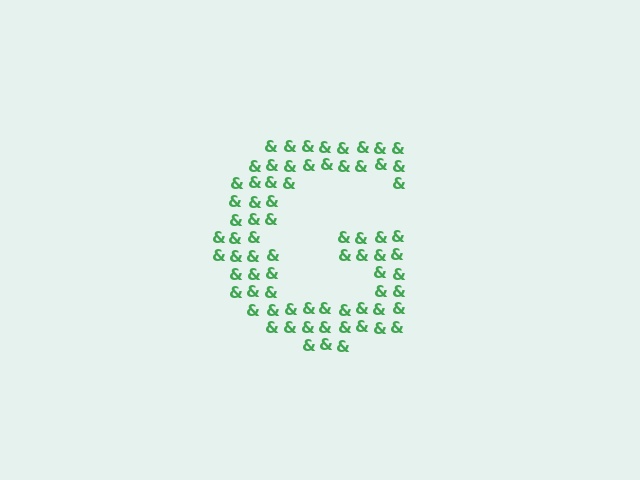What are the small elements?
The small elements are ampersands.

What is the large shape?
The large shape is the letter G.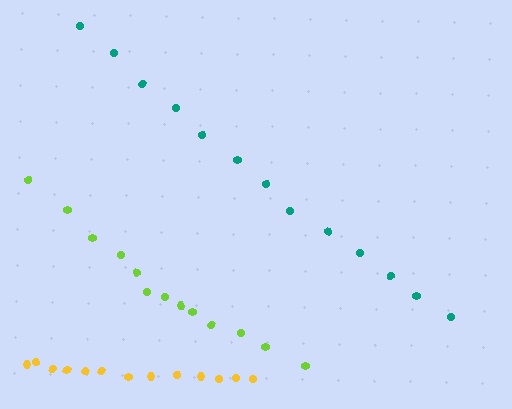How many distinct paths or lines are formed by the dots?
There are 3 distinct paths.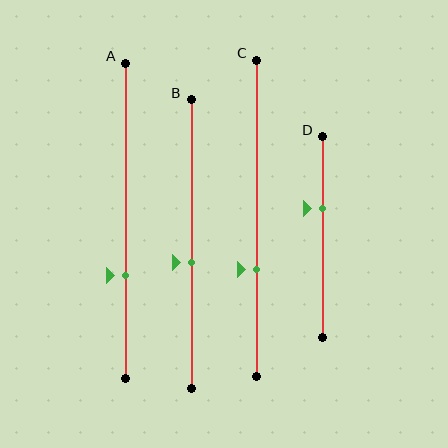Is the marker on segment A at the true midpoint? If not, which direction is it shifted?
No, the marker on segment A is shifted downward by about 17% of the segment length.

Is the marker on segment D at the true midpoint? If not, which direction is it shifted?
No, the marker on segment D is shifted upward by about 14% of the segment length.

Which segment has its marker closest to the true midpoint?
Segment B has its marker closest to the true midpoint.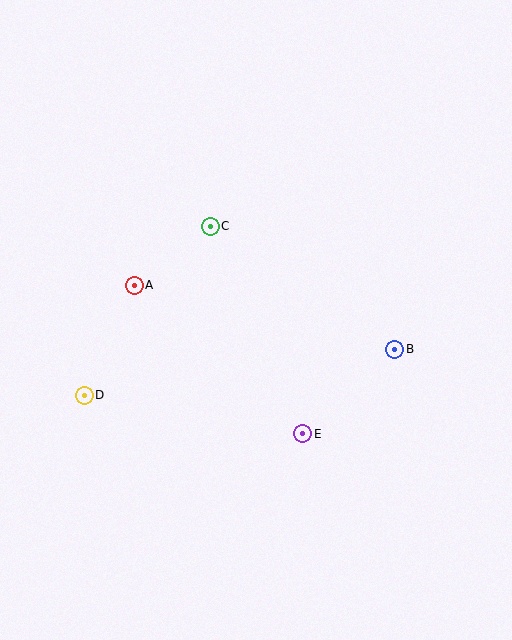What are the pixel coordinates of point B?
Point B is at (395, 349).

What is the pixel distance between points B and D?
The distance between B and D is 314 pixels.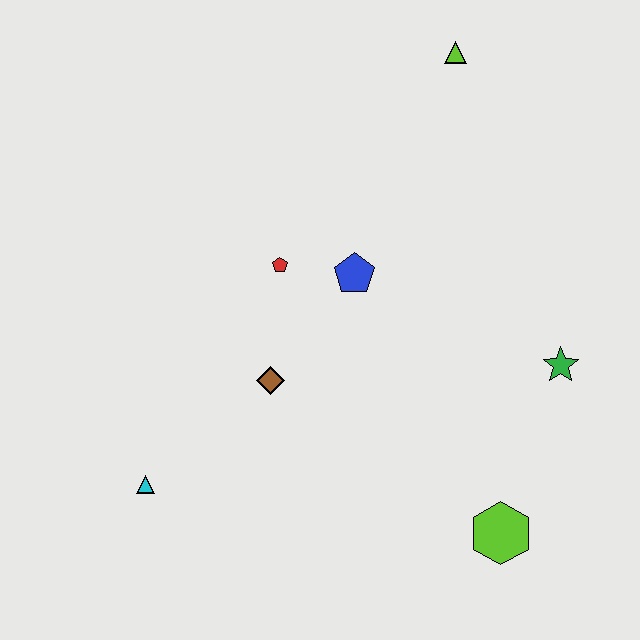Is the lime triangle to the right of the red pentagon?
Yes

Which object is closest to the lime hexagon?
The green star is closest to the lime hexagon.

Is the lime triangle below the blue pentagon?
No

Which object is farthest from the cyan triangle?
The lime triangle is farthest from the cyan triangle.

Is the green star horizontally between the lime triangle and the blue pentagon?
No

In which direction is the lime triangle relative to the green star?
The lime triangle is above the green star.